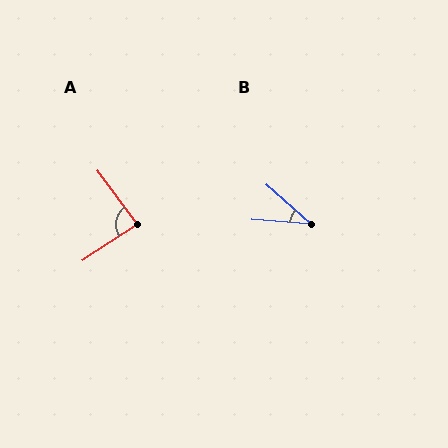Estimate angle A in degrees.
Approximately 87 degrees.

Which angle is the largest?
A, at approximately 87 degrees.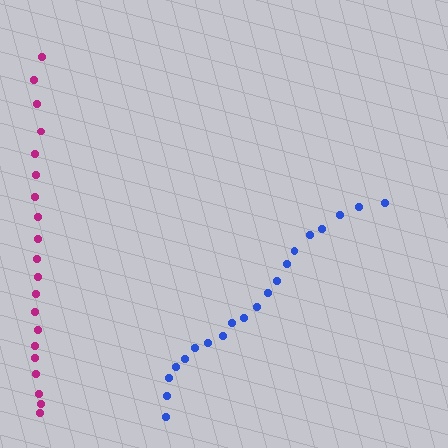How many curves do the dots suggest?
There are 2 distinct paths.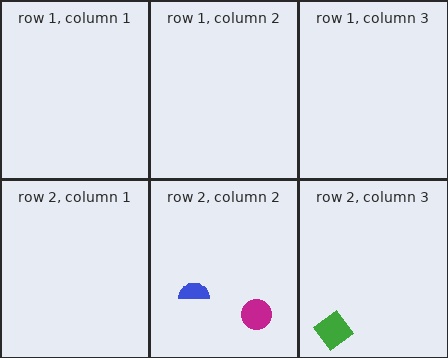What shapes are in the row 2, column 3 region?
The green diamond.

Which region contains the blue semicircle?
The row 2, column 2 region.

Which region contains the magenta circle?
The row 2, column 2 region.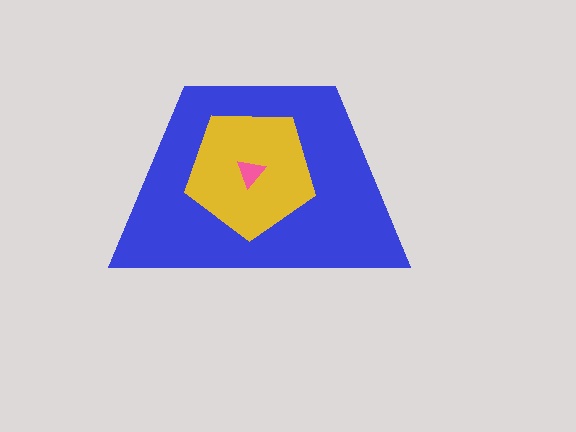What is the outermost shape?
The blue trapezoid.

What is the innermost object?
The pink triangle.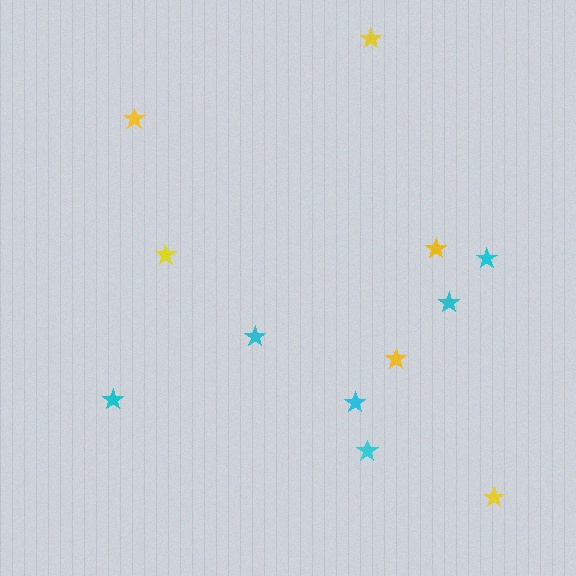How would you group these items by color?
There are 2 groups: one group of yellow stars (6) and one group of cyan stars (6).